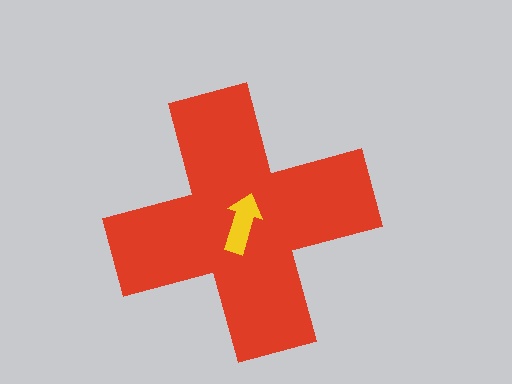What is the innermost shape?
The yellow arrow.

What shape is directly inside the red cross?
The yellow arrow.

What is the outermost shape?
The red cross.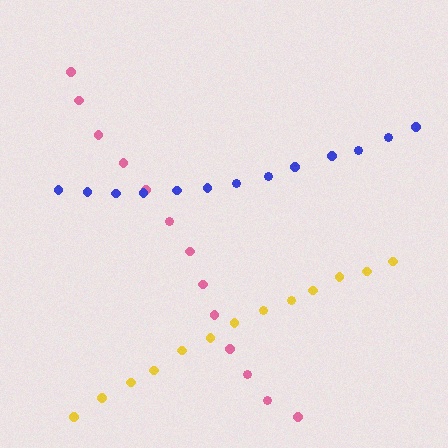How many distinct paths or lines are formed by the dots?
There are 3 distinct paths.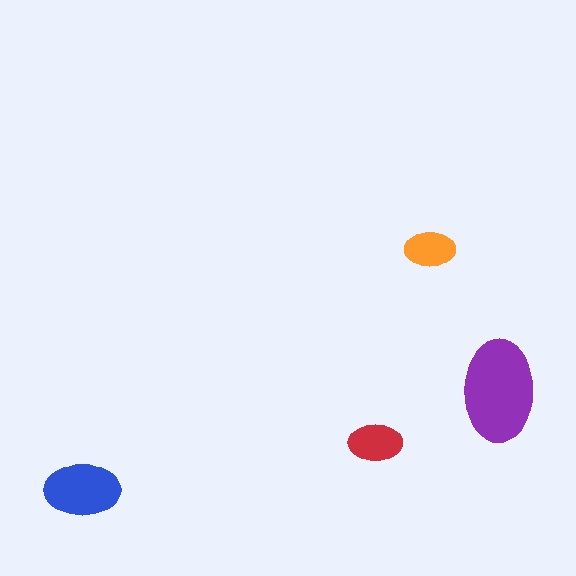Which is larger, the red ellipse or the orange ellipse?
The red one.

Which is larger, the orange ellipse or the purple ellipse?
The purple one.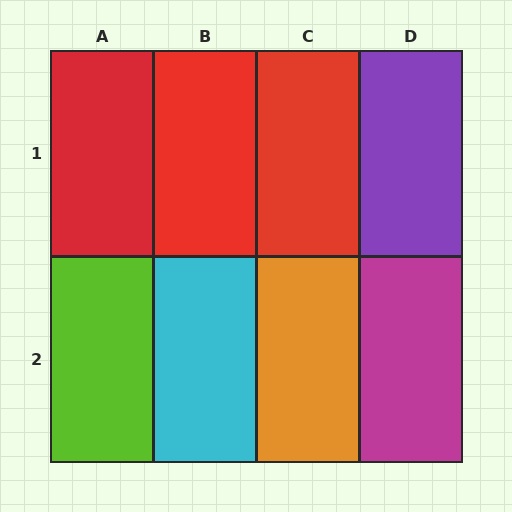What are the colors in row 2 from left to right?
Lime, cyan, orange, magenta.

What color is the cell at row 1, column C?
Red.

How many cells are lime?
1 cell is lime.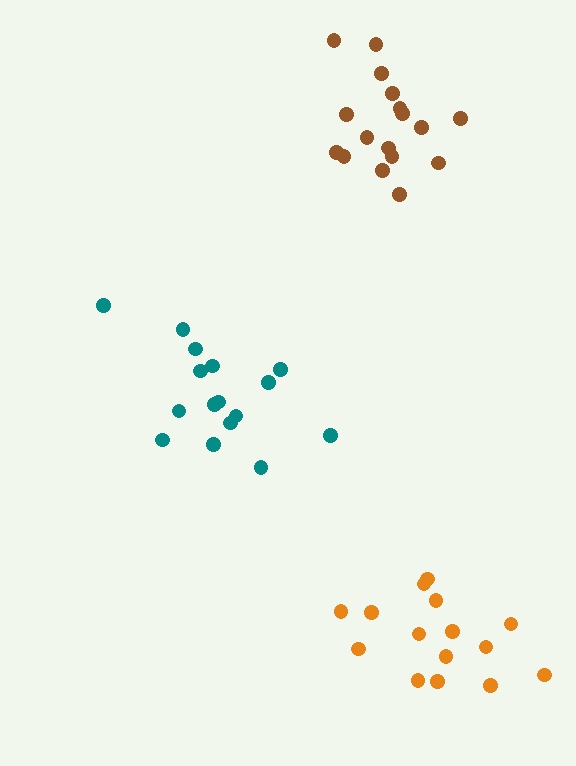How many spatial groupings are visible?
There are 3 spatial groupings.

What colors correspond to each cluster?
The clusters are colored: teal, brown, orange.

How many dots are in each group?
Group 1: 16 dots, Group 2: 17 dots, Group 3: 15 dots (48 total).